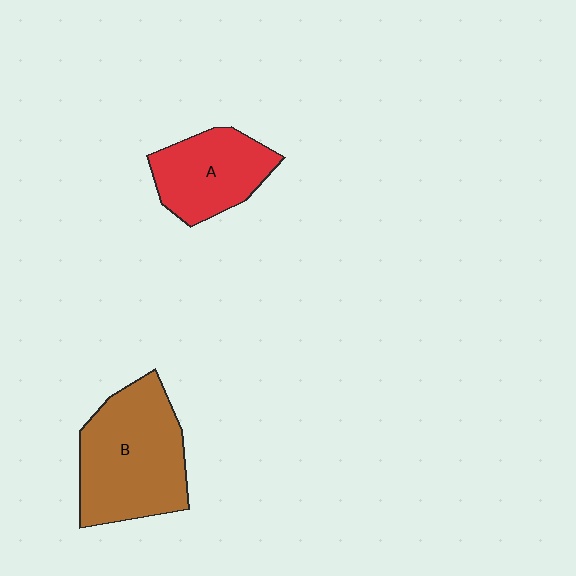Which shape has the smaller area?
Shape A (red).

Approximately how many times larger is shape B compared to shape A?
Approximately 1.5 times.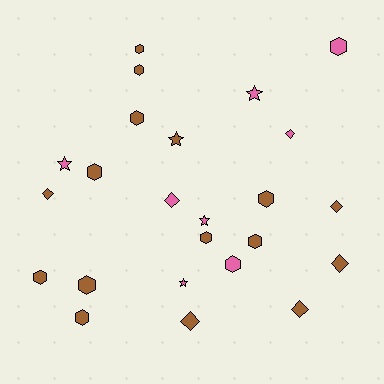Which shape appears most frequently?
Hexagon, with 12 objects.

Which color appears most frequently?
Brown, with 16 objects.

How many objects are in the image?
There are 24 objects.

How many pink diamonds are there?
There are 2 pink diamonds.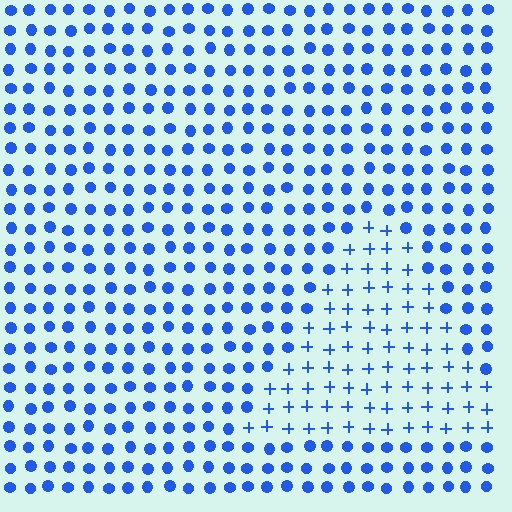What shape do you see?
I see a triangle.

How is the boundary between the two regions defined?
The boundary is defined by a change in element shape: plus signs inside vs. circles outside. All elements share the same color and spacing.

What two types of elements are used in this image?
The image uses plus signs inside the triangle region and circles outside it.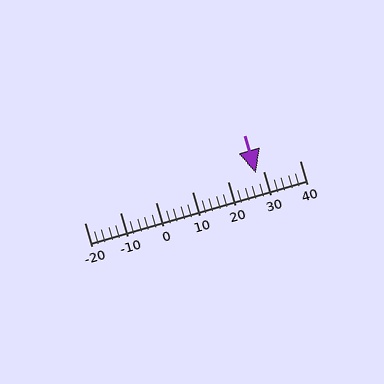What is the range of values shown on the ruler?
The ruler shows values from -20 to 40.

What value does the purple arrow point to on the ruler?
The purple arrow points to approximately 28.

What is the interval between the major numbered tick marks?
The major tick marks are spaced 10 units apart.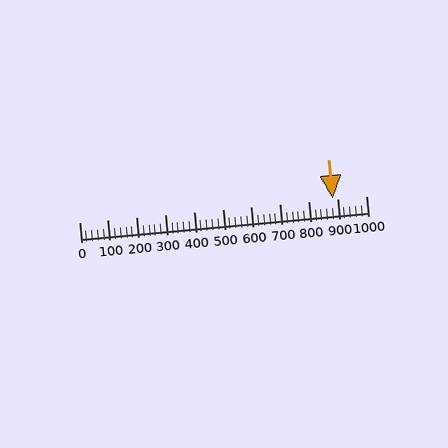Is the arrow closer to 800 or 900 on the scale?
The arrow is closer to 900.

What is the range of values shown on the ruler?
The ruler shows values from 0 to 1000.